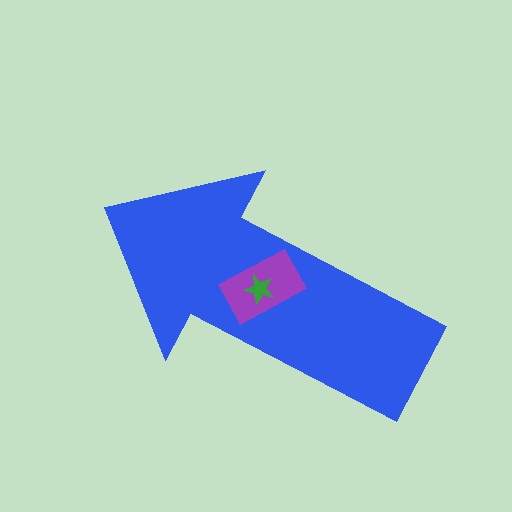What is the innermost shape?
The green star.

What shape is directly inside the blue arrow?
The purple rectangle.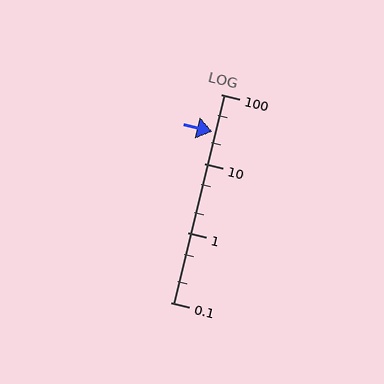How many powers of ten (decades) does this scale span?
The scale spans 3 decades, from 0.1 to 100.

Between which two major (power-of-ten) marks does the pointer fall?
The pointer is between 10 and 100.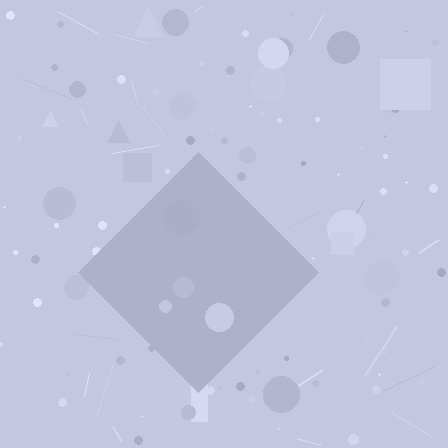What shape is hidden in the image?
A diamond is hidden in the image.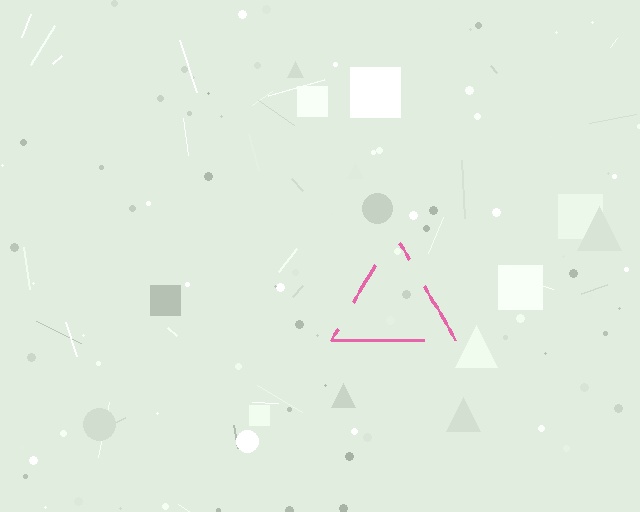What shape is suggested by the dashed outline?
The dashed outline suggests a triangle.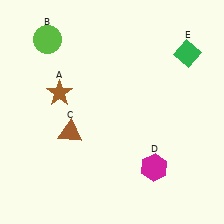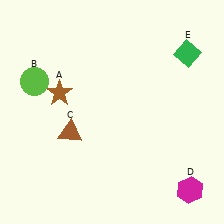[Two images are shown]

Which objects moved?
The objects that moved are: the lime circle (B), the magenta hexagon (D).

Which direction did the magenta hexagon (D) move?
The magenta hexagon (D) moved right.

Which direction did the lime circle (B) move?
The lime circle (B) moved down.